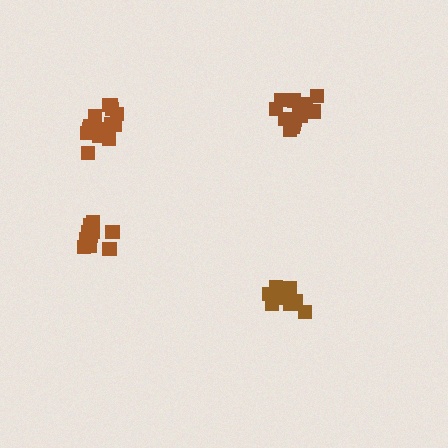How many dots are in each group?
Group 1: 14 dots, Group 2: 11 dots, Group 3: 14 dots, Group 4: 11 dots (50 total).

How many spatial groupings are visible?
There are 4 spatial groupings.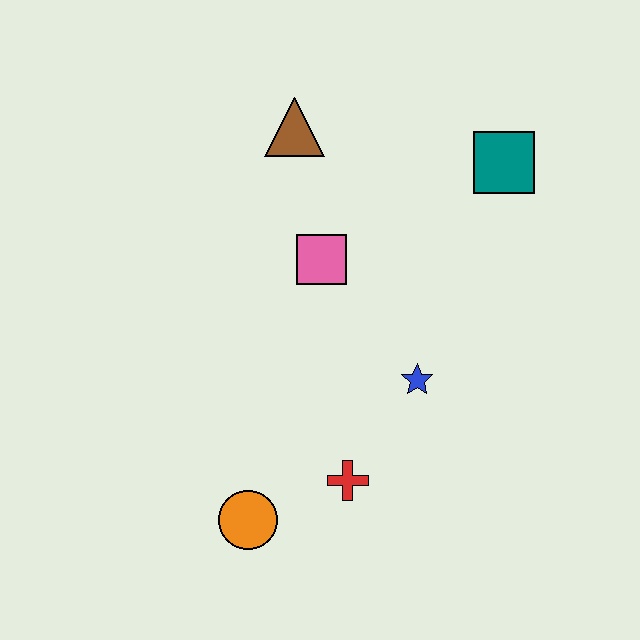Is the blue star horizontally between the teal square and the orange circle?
Yes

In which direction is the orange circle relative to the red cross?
The orange circle is to the left of the red cross.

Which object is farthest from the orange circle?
The teal square is farthest from the orange circle.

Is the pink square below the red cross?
No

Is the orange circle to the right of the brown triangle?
No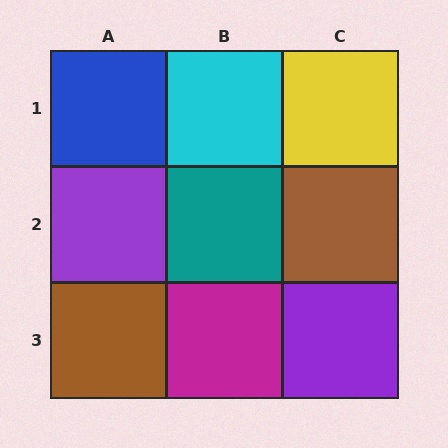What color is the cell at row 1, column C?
Yellow.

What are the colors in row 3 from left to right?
Brown, magenta, purple.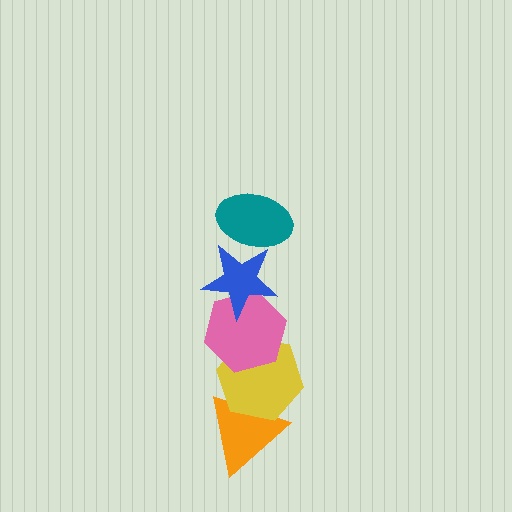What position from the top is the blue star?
The blue star is 2nd from the top.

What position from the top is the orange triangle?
The orange triangle is 5th from the top.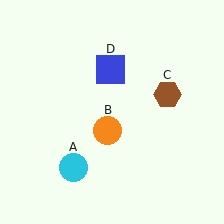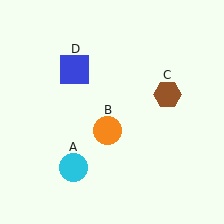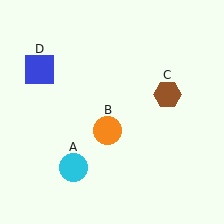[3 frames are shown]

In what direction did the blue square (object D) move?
The blue square (object D) moved left.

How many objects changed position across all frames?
1 object changed position: blue square (object D).